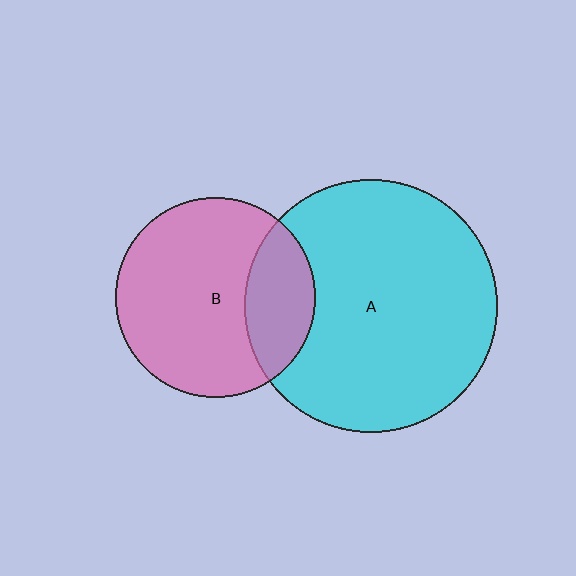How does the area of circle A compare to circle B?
Approximately 1.6 times.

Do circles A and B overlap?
Yes.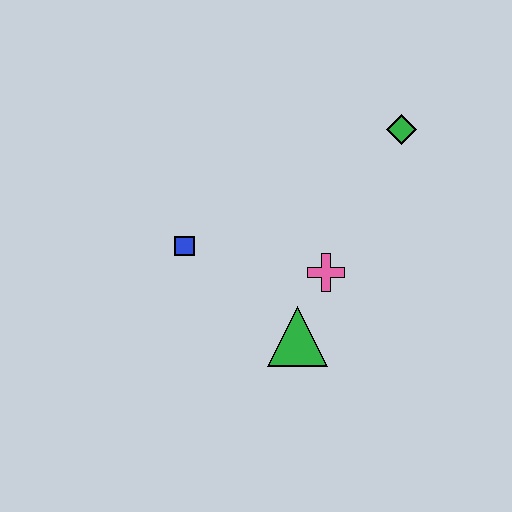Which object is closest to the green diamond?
The pink cross is closest to the green diamond.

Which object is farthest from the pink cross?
The green diamond is farthest from the pink cross.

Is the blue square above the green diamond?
No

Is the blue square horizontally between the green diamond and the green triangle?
No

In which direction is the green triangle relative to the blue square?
The green triangle is to the right of the blue square.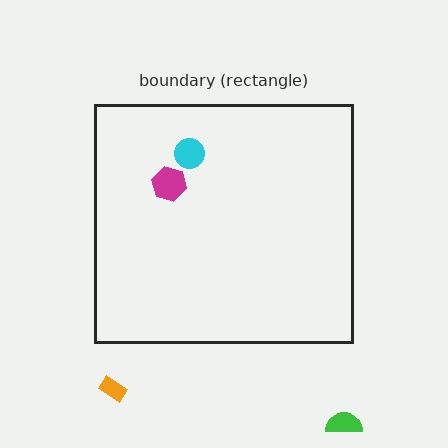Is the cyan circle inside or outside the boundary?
Inside.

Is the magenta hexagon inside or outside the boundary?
Inside.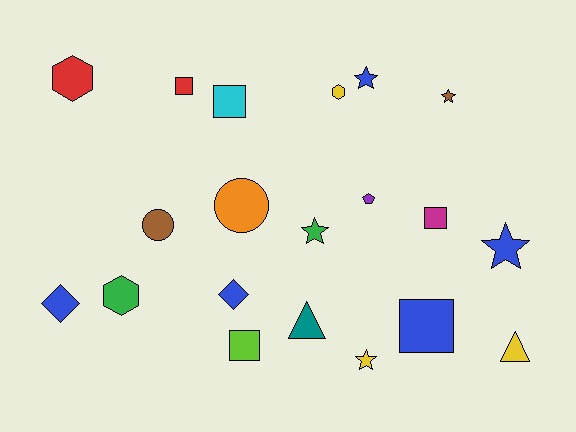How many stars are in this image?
There are 5 stars.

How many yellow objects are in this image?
There are 3 yellow objects.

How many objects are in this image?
There are 20 objects.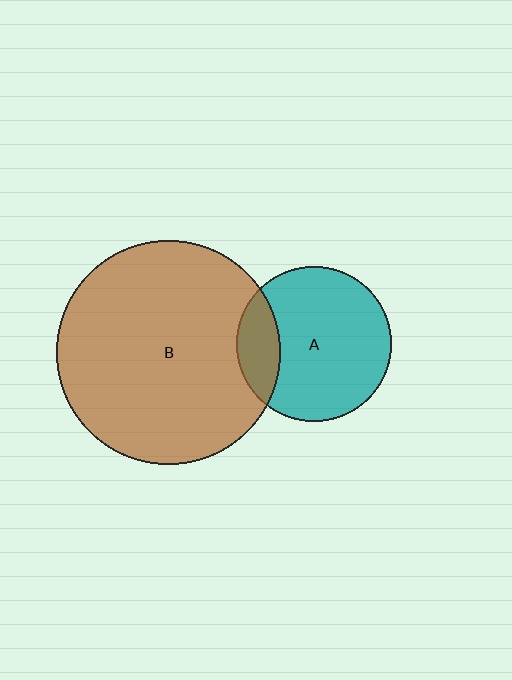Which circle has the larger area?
Circle B (brown).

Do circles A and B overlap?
Yes.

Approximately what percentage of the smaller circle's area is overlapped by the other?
Approximately 20%.